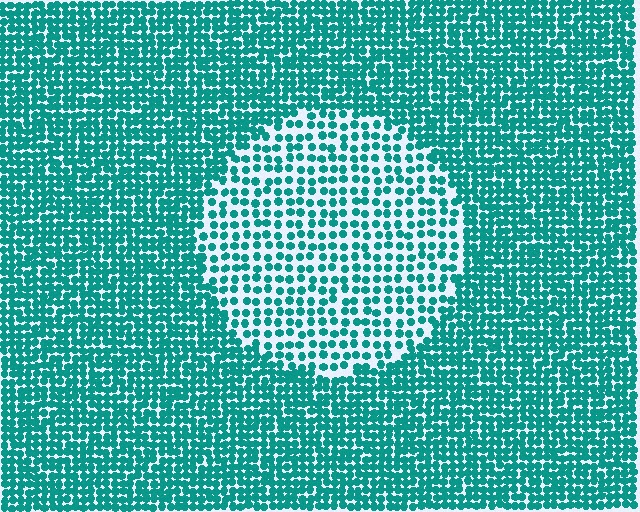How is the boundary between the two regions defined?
The boundary is defined by a change in element density (approximately 1.9x ratio). All elements are the same color, size, and shape.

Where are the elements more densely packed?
The elements are more densely packed outside the circle boundary.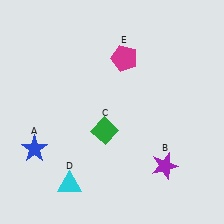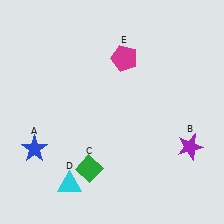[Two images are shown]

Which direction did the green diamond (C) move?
The green diamond (C) moved down.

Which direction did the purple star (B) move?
The purple star (B) moved right.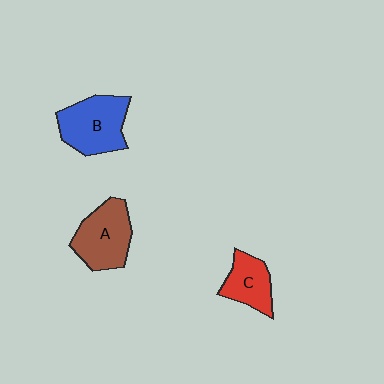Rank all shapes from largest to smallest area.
From largest to smallest: B (blue), A (brown), C (red).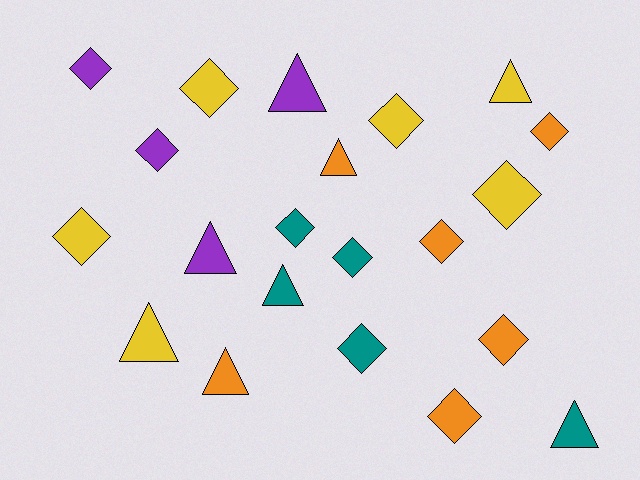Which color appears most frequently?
Orange, with 6 objects.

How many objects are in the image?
There are 21 objects.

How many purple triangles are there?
There are 2 purple triangles.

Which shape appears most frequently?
Diamond, with 13 objects.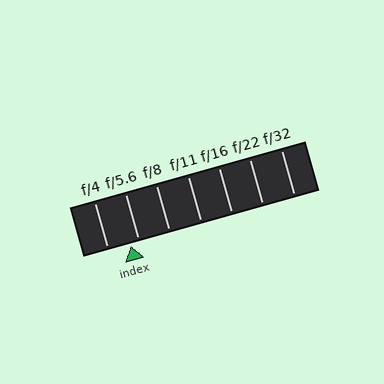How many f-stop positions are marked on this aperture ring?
There are 7 f-stop positions marked.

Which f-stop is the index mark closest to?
The index mark is closest to f/5.6.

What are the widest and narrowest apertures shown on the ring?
The widest aperture shown is f/4 and the narrowest is f/32.